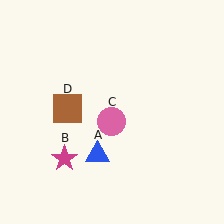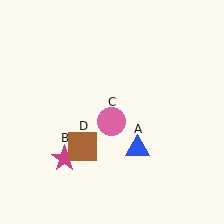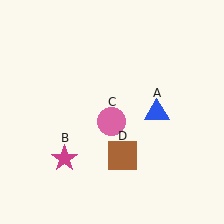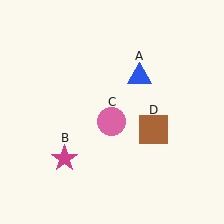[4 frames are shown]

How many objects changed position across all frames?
2 objects changed position: blue triangle (object A), brown square (object D).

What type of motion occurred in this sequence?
The blue triangle (object A), brown square (object D) rotated counterclockwise around the center of the scene.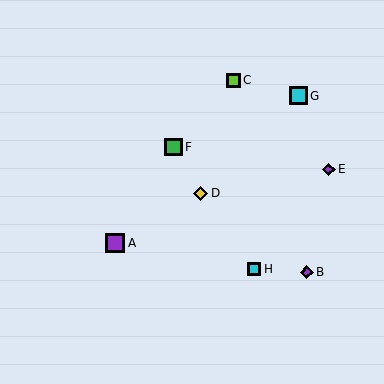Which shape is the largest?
The purple square (labeled A) is the largest.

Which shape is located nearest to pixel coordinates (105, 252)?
The purple square (labeled A) at (115, 243) is nearest to that location.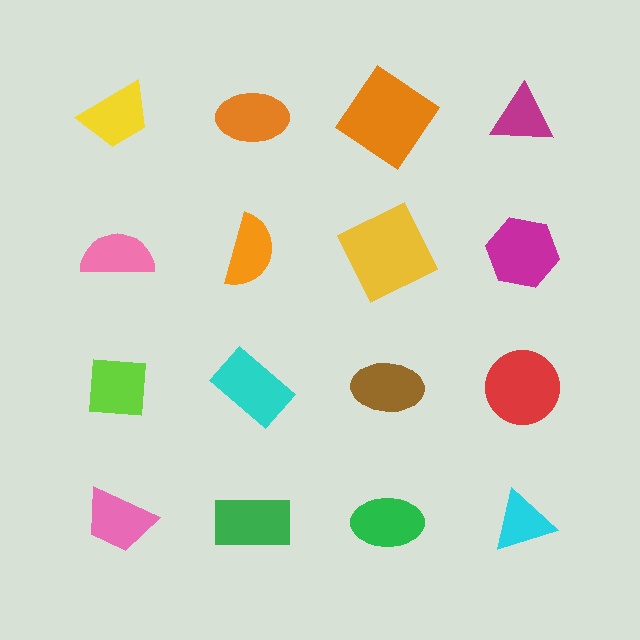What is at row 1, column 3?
An orange diamond.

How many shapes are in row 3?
4 shapes.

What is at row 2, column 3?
A yellow square.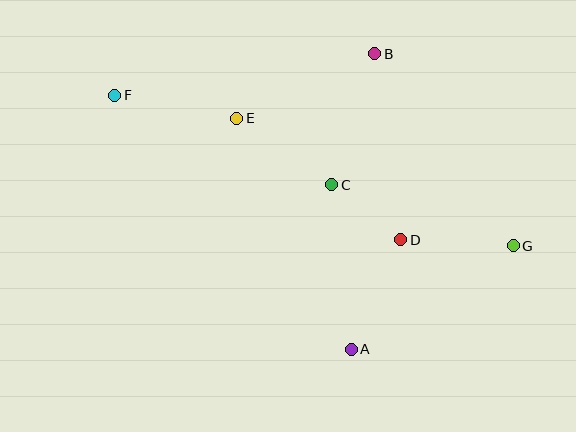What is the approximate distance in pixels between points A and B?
The distance between A and B is approximately 296 pixels.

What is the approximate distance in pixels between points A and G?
The distance between A and G is approximately 192 pixels.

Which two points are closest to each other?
Points C and D are closest to each other.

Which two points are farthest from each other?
Points F and G are farthest from each other.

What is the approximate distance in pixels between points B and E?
The distance between B and E is approximately 152 pixels.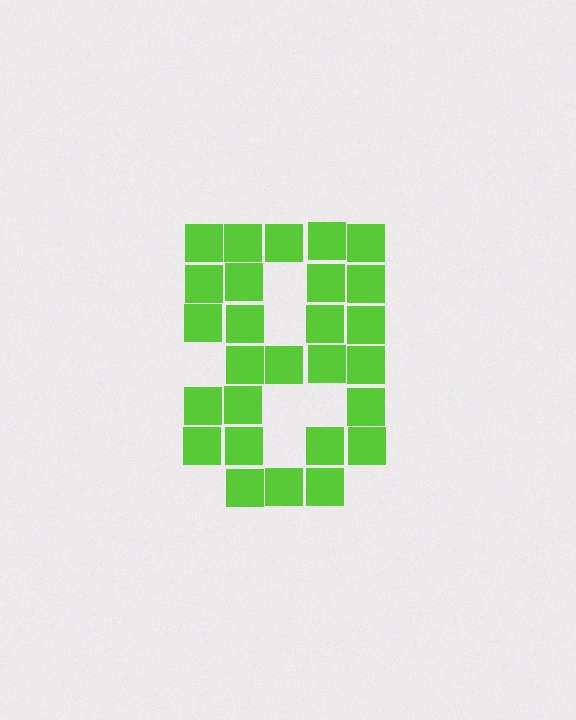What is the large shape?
The large shape is the digit 8.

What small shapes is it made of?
It is made of small squares.